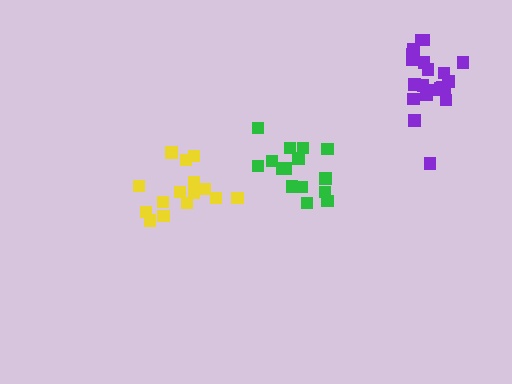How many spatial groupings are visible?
There are 3 spatial groupings.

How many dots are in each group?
Group 1: 15 dots, Group 2: 21 dots, Group 3: 15 dots (51 total).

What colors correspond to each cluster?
The clusters are colored: green, purple, yellow.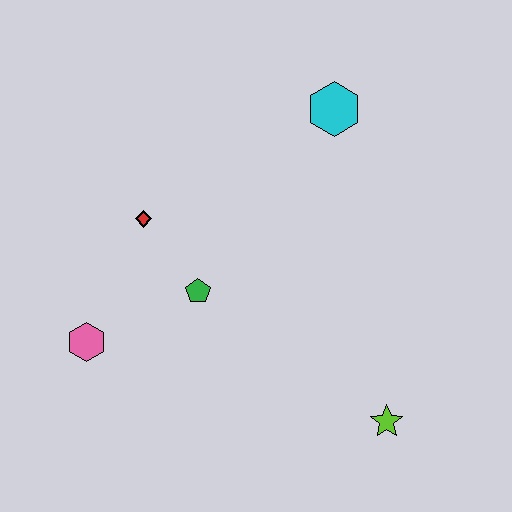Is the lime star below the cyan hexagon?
Yes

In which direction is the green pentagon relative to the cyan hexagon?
The green pentagon is below the cyan hexagon.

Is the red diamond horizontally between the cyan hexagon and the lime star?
No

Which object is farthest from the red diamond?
The lime star is farthest from the red diamond.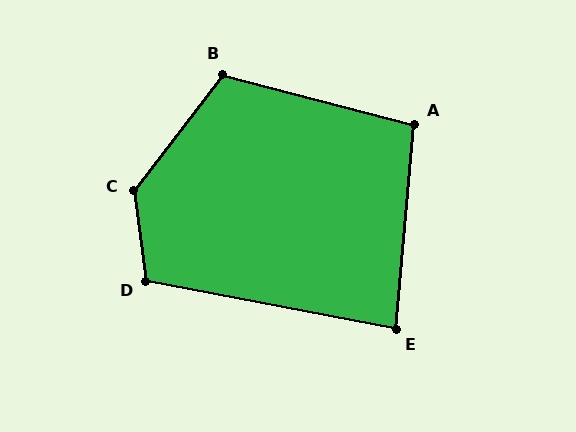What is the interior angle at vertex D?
Approximately 109 degrees (obtuse).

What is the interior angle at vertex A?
Approximately 99 degrees (obtuse).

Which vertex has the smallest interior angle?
E, at approximately 84 degrees.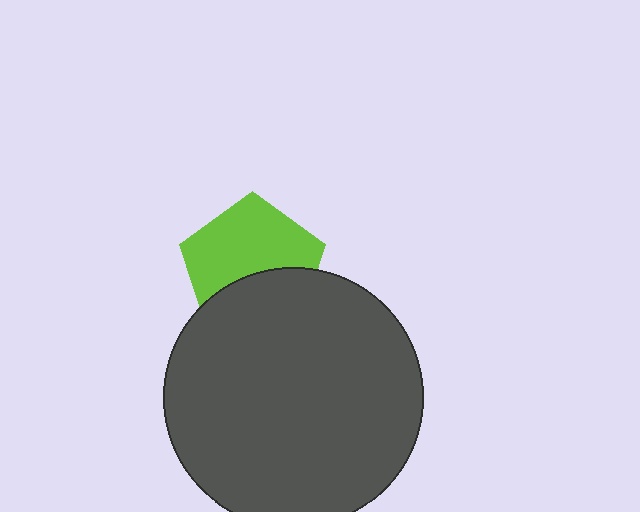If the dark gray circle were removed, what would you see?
You would see the complete lime pentagon.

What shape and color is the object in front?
The object in front is a dark gray circle.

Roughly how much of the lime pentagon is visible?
About half of it is visible (roughly 60%).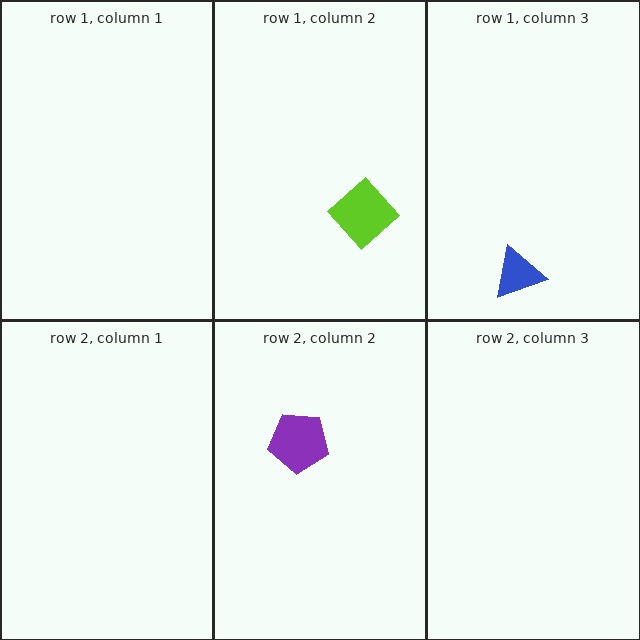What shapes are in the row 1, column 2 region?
The lime diamond.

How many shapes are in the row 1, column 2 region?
1.